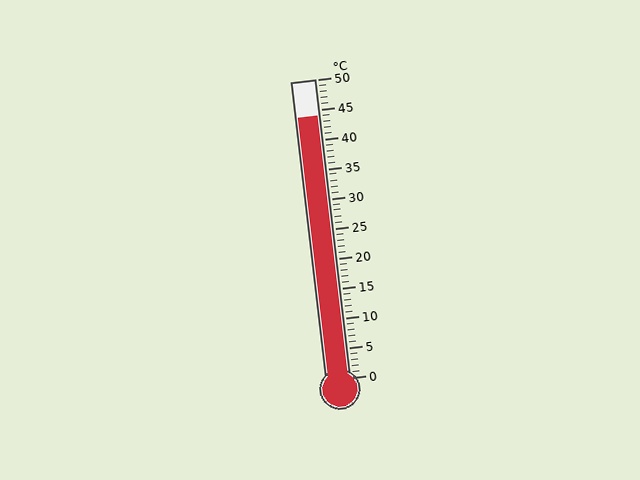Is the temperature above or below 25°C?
The temperature is above 25°C.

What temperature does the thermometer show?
The thermometer shows approximately 44°C.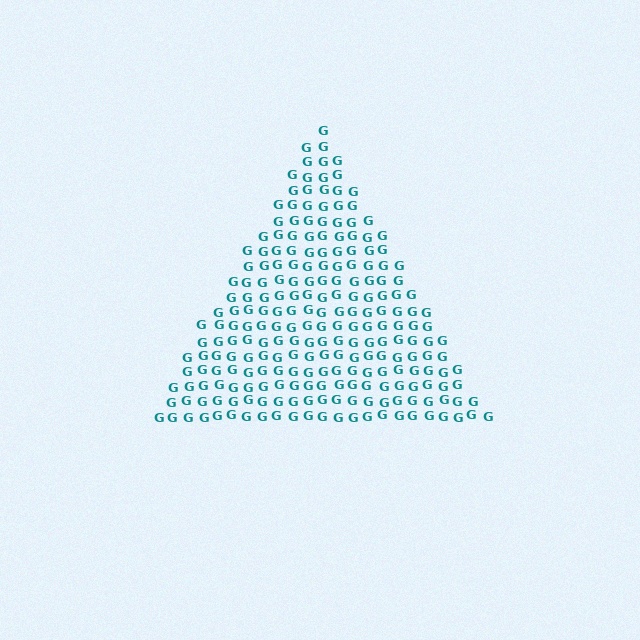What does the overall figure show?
The overall figure shows a triangle.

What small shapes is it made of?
It is made of small letter G's.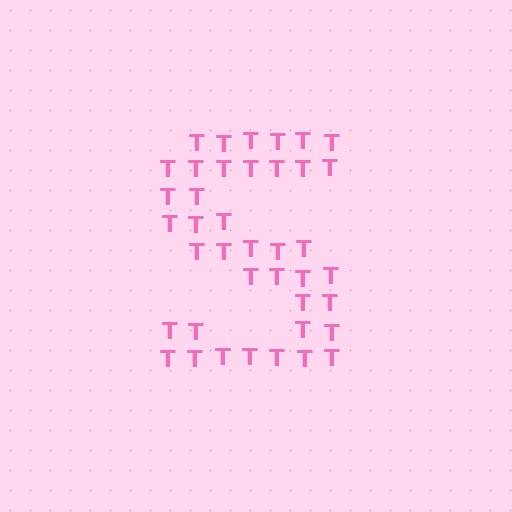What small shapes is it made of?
It is made of small letter T's.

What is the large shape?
The large shape is the letter S.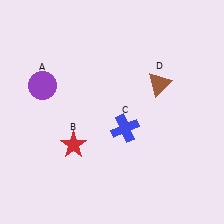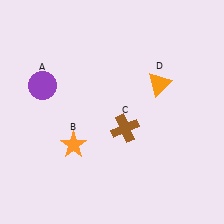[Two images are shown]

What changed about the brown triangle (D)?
In Image 1, D is brown. In Image 2, it changed to orange.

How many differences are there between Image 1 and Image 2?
There are 3 differences between the two images.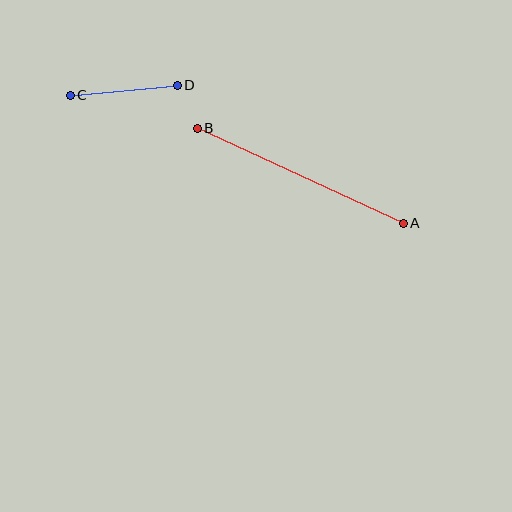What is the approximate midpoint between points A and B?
The midpoint is at approximately (300, 176) pixels.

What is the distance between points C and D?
The distance is approximately 108 pixels.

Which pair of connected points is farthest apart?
Points A and B are farthest apart.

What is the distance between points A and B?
The distance is approximately 227 pixels.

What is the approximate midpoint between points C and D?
The midpoint is at approximately (124, 90) pixels.